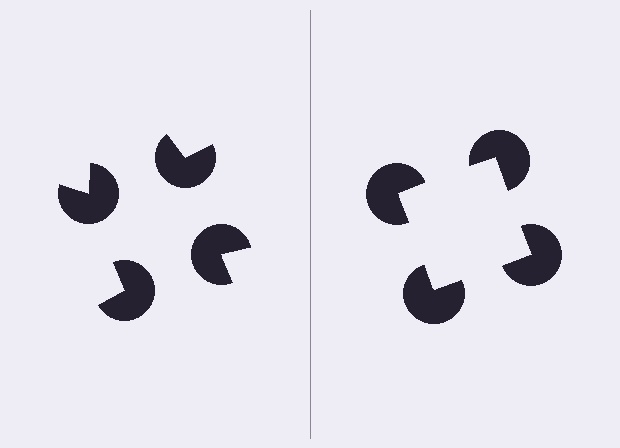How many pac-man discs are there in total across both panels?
8 — 4 on each side.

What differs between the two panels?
The pac-man discs are positioned identically on both sides; only the wedge orientations differ. On the right they align to a square; on the left they are misaligned.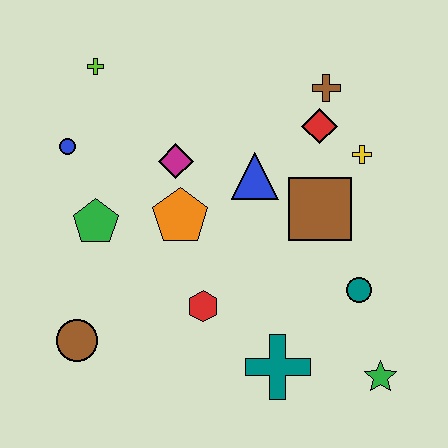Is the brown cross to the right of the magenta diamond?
Yes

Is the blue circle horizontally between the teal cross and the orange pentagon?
No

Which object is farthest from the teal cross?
The lime cross is farthest from the teal cross.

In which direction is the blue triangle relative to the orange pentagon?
The blue triangle is to the right of the orange pentagon.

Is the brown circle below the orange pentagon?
Yes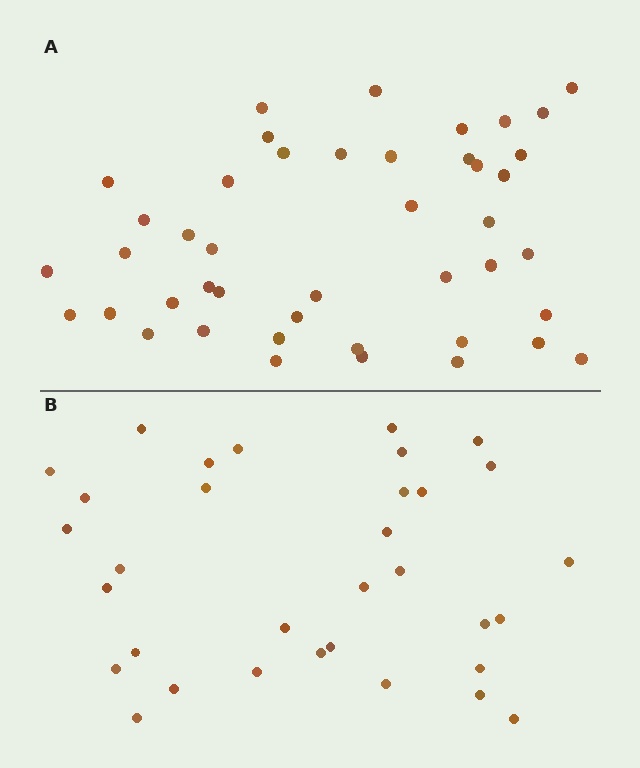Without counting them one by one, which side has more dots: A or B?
Region A (the top region) has more dots.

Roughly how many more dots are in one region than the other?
Region A has roughly 12 or so more dots than region B.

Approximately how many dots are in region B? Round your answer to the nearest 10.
About 30 dots. (The exact count is 33, which rounds to 30.)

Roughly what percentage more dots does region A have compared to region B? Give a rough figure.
About 35% more.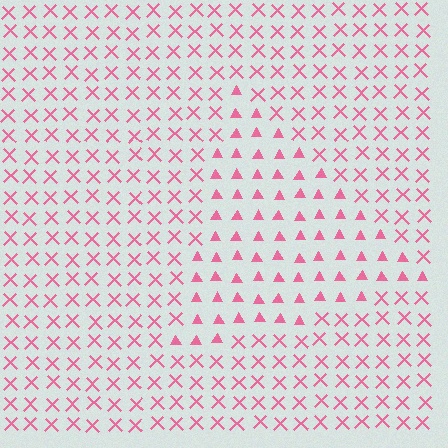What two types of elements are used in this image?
The image uses triangles inside the triangle region and X marks outside it.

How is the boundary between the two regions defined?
The boundary is defined by a change in element shape: triangles inside vs. X marks outside. All elements share the same color and spacing.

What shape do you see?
I see a triangle.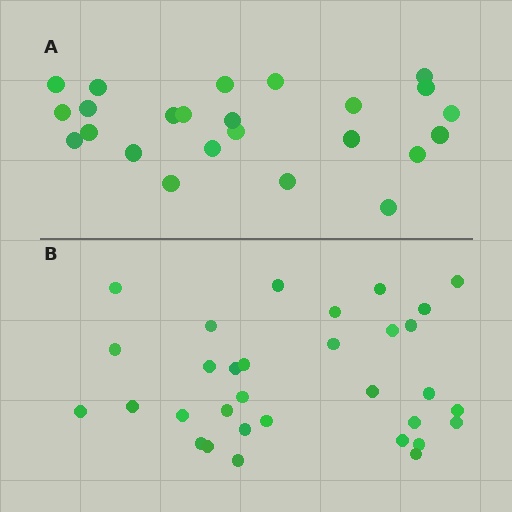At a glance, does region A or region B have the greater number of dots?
Region B (the bottom region) has more dots.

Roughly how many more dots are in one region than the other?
Region B has roughly 8 or so more dots than region A.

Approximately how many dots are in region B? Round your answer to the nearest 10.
About 30 dots. (The exact count is 32, which rounds to 30.)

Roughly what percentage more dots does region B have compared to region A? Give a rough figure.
About 35% more.